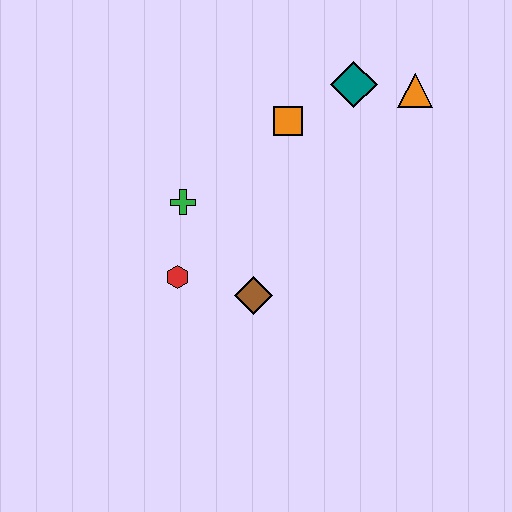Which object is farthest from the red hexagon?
The orange triangle is farthest from the red hexagon.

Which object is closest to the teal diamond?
The orange triangle is closest to the teal diamond.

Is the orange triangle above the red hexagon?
Yes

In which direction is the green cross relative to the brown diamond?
The green cross is above the brown diamond.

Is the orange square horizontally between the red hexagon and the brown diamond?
No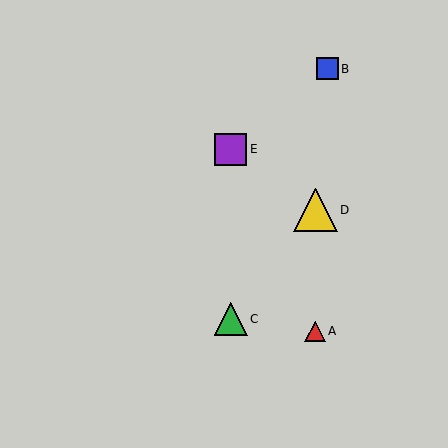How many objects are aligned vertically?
2 objects (C, E) are aligned vertically.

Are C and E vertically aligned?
Yes, both are at x≈231.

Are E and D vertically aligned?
No, E is at x≈231 and D is at x≈316.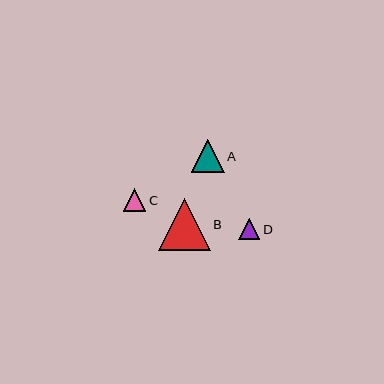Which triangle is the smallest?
Triangle D is the smallest with a size of approximately 21 pixels.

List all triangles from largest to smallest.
From largest to smallest: B, A, C, D.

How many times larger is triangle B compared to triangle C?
Triangle B is approximately 2.3 times the size of triangle C.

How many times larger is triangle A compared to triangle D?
Triangle A is approximately 1.6 times the size of triangle D.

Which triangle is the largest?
Triangle B is the largest with a size of approximately 52 pixels.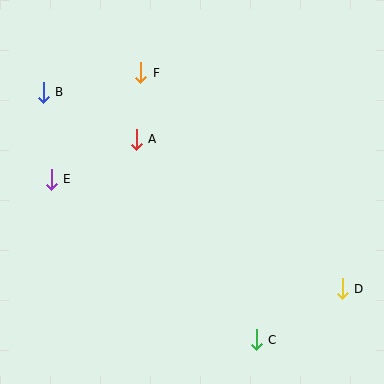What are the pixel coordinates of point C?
Point C is at (256, 340).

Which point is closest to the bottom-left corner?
Point E is closest to the bottom-left corner.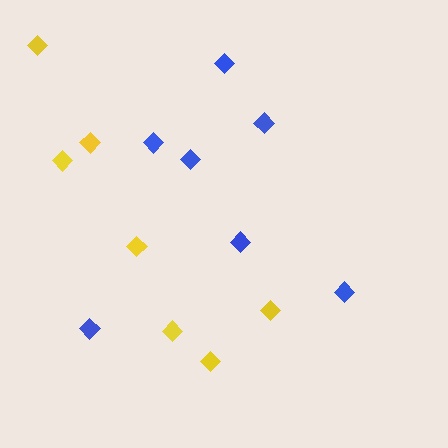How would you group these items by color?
There are 2 groups: one group of blue diamonds (7) and one group of yellow diamonds (7).